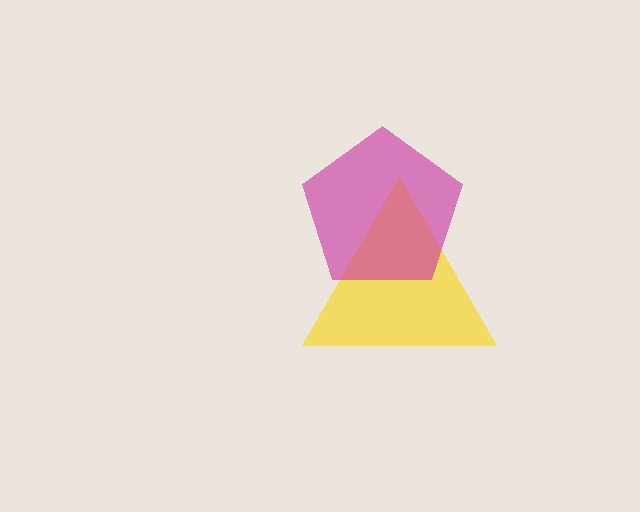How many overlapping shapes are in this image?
There are 2 overlapping shapes in the image.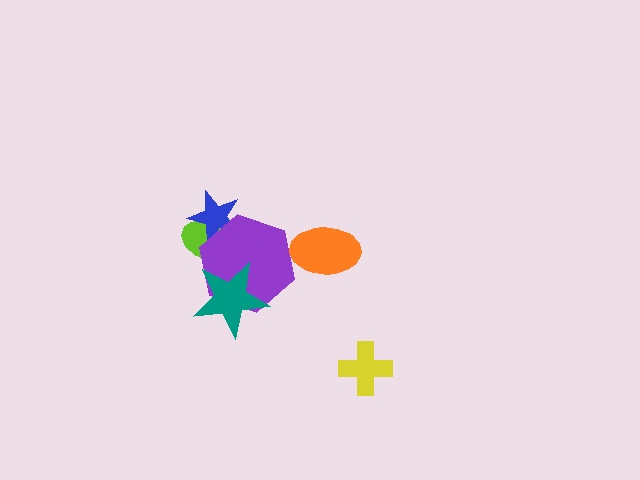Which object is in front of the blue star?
The purple hexagon is in front of the blue star.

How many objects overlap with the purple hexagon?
3 objects overlap with the purple hexagon.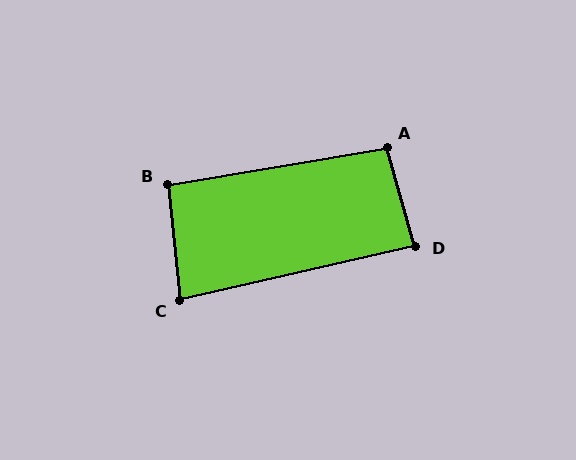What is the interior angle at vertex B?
Approximately 93 degrees (approximately right).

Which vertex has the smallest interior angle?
C, at approximately 83 degrees.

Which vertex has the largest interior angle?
A, at approximately 97 degrees.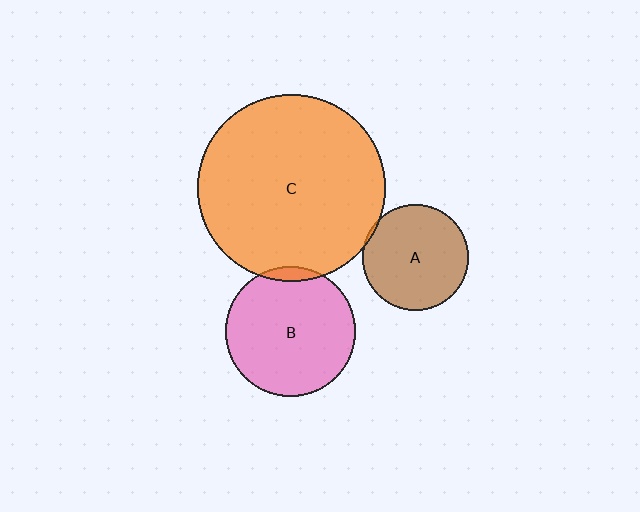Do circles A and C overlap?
Yes.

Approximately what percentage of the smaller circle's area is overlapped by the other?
Approximately 5%.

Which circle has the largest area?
Circle C (orange).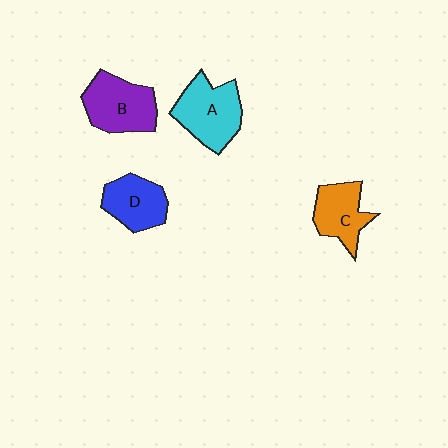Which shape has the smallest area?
Shape C (orange).